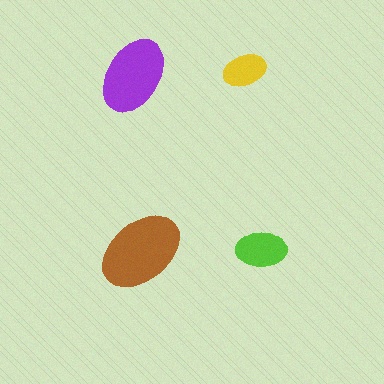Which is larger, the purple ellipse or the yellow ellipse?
The purple one.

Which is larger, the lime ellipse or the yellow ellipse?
The lime one.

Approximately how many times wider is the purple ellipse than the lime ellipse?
About 1.5 times wider.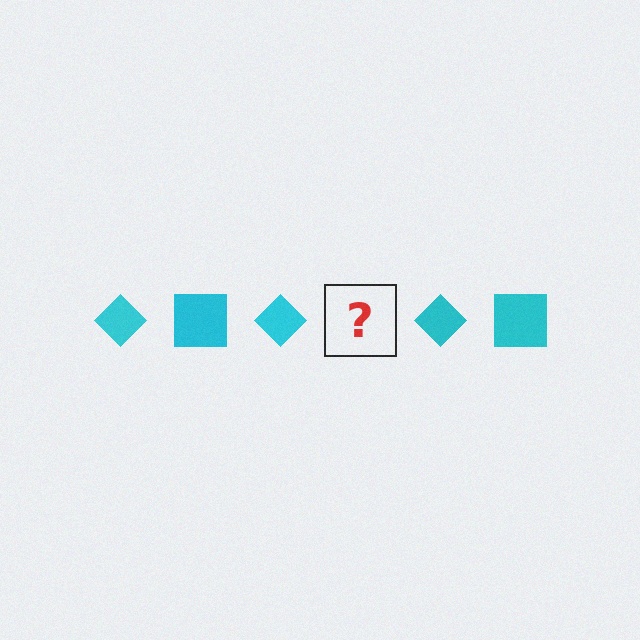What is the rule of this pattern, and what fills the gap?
The rule is that the pattern cycles through diamond, square shapes in cyan. The gap should be filled with a cyan square.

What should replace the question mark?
The question mark should be replaced with a cyan square.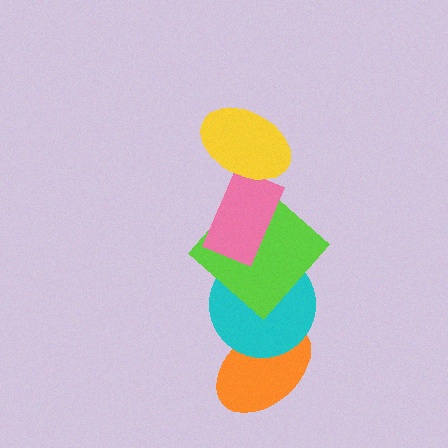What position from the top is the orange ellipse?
The orange ellipse is 5th from the top.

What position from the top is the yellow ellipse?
The yellow ellipse is 1st from the top.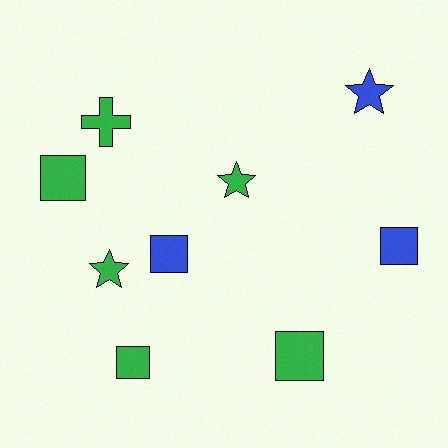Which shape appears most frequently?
Square, with 5 objects.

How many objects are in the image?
There are 9 objects.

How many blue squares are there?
There are 2 blue squares.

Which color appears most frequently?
Green, with 6 objects.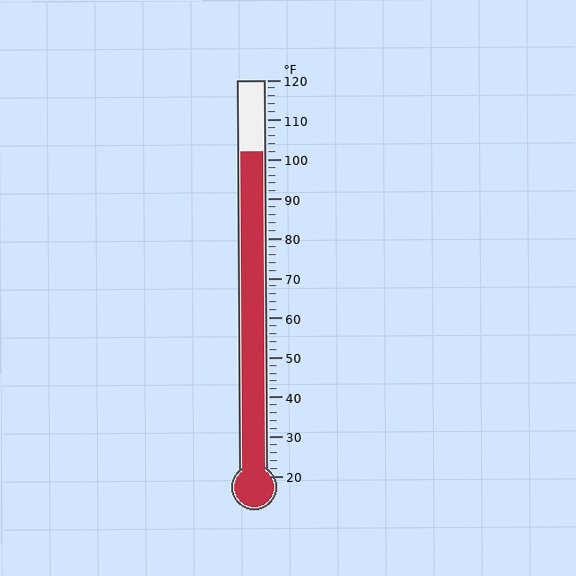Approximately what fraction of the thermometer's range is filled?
The thermometer is filled to approximately 80% of its range.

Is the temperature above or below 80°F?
The temperature is above 80°F.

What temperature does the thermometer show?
The thermometer shows approximately 102°F.